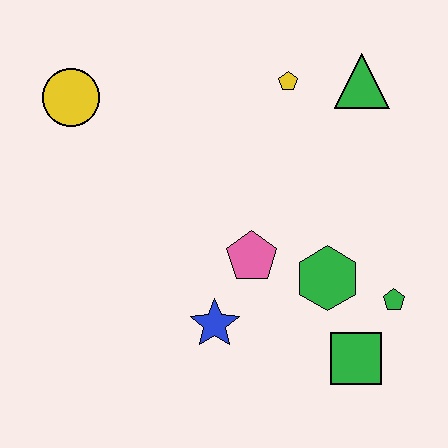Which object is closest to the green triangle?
The yellow pentagon is closest to the green triangle.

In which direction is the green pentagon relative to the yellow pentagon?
The green pentagon is below the yellow pentagon.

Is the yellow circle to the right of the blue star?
No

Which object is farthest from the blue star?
The green triangle is farthest from the blue star.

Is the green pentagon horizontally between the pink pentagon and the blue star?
No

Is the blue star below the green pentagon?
Yes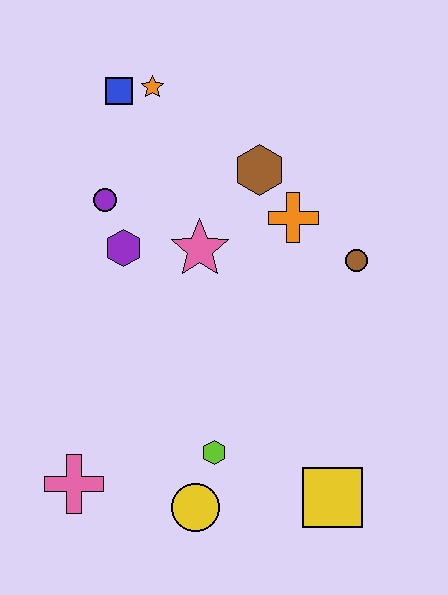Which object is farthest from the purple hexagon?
The yellow square is farthest from the purple hexagon.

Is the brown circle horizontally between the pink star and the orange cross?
No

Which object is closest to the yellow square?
The lime hexagon is closest to the yellow square.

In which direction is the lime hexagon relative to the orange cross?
The lime hexagon is below the orange cross.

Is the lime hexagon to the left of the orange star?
No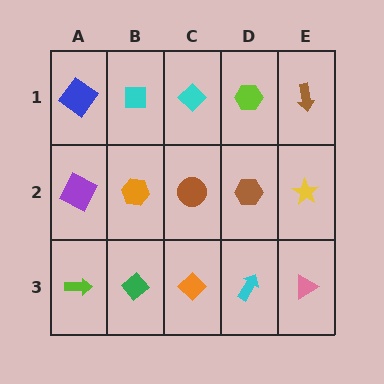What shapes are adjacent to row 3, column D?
A brown hexagon (row 2, column D), an orange diamond (row 3, column C), a pink triangle (row 3, column E).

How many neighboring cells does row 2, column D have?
4.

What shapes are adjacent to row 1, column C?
A brown circle (row 2, column C), a cyan square (row 1, column B), a lime hexagon (row 1, column D).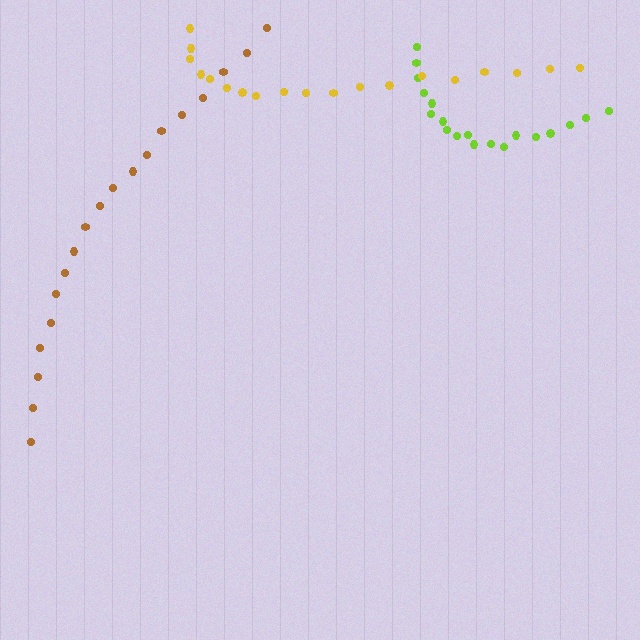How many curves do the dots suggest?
There are 3 distinct paths.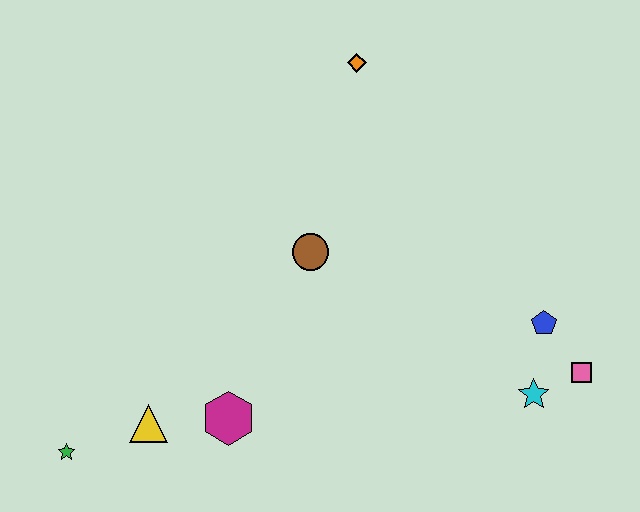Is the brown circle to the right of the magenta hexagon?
Yes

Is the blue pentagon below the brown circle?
Yes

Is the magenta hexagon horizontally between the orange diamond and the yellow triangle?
Yes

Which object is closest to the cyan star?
The pink square is closest to the cyan star.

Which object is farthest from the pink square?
The green star is farthest from the pink square.